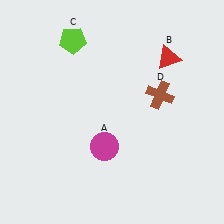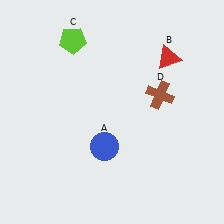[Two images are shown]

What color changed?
The circle (A) changed from magenta in Image 1 to blue in Image 2.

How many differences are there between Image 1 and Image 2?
There is 1 difference between the two images.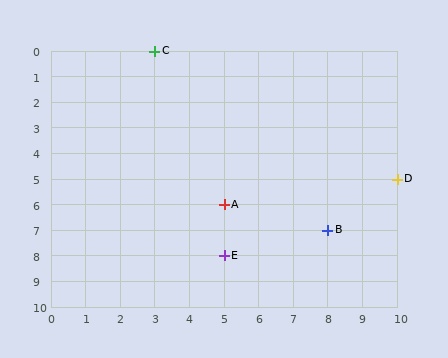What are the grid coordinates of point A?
Point A is at grid coordinates (5, 6).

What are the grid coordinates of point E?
Point E is at grid coordinates (5, 8).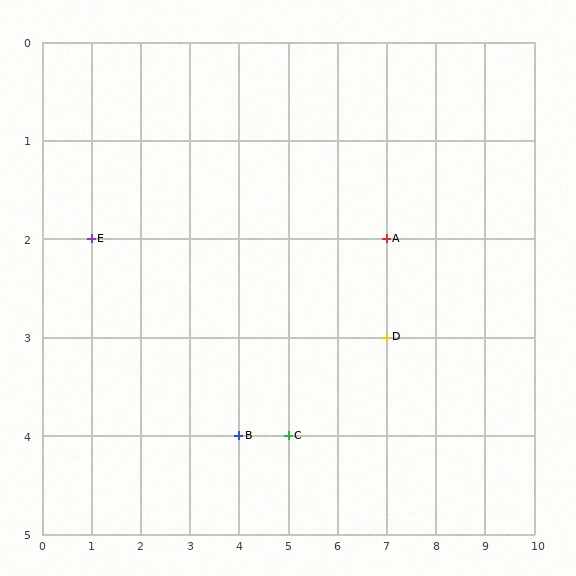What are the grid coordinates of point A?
Point A is at grid coordinates (7, 2).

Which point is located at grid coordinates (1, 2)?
Point E is at (1, 2).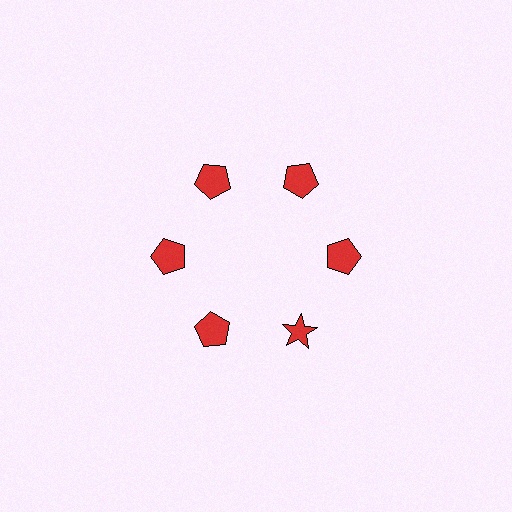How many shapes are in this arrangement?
There are 6 shapes arranged in a ring pattern.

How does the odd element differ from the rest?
It has a different shape: star instead of pentagon.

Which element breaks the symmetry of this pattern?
The red star at roughly the 5 o'clock position breaks the symmetry. All other shapes are red pentagons.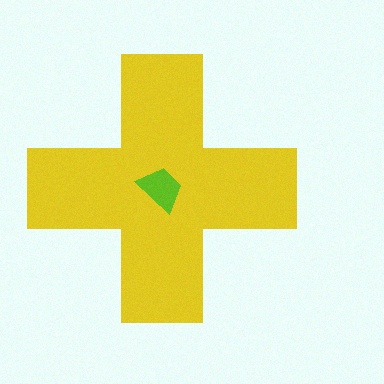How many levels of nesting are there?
2.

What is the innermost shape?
The lime trapezoid.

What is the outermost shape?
The yellow cross.